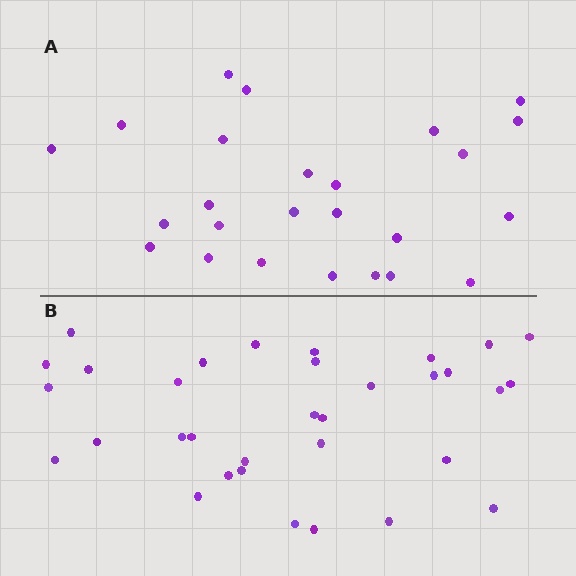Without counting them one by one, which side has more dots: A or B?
Region B (the bottom region) has more dots.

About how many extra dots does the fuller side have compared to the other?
Region B has roughly 8 or so more dots than region A.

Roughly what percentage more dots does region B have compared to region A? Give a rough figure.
About 30% more.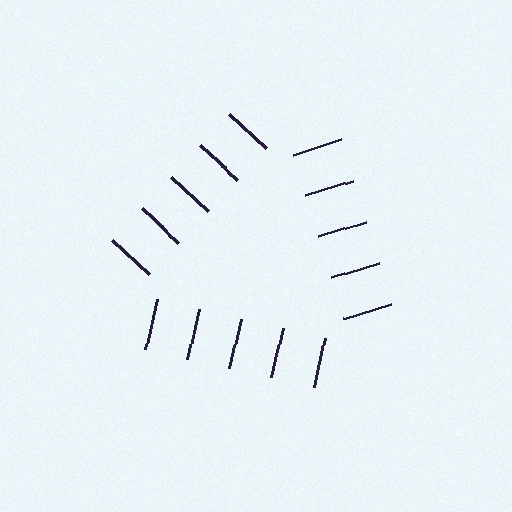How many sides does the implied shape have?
3 sides — the line-ends trace a triangle.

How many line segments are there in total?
15 — 5 along each of the 3 edges.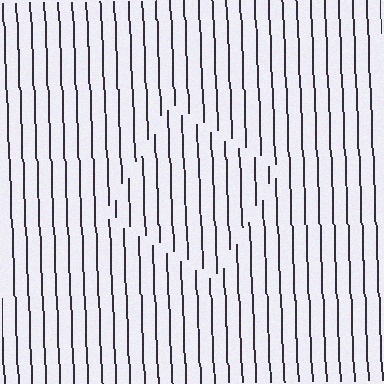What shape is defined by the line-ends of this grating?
An illusory square. The interior of the shape contains the same grating, shifted by half a period — the contour is defined by the phase discontinuity where line-ends from the inner and outer gratings abut.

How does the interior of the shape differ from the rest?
The interior of the shape contains the same grating, shifted by half a period — the contour is defined by the phase discontinuity where line-ends from the inner and outer gratings abut.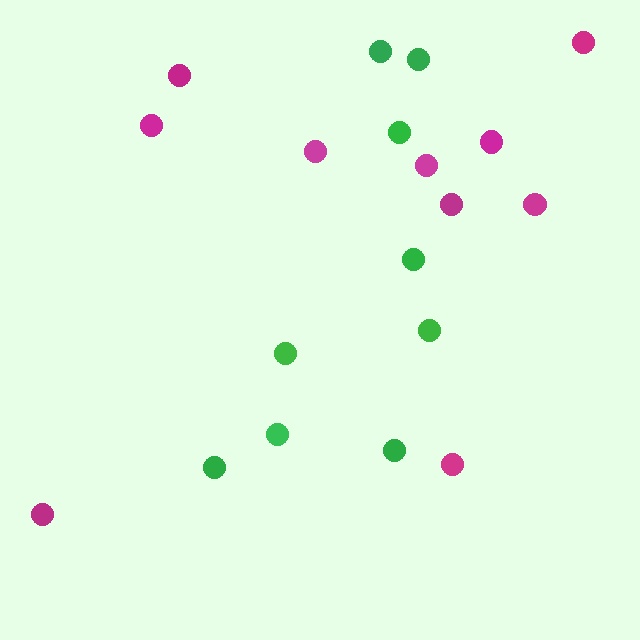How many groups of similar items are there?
There are 2 groups: one group of green circles (9) and one group of magenta circles (10).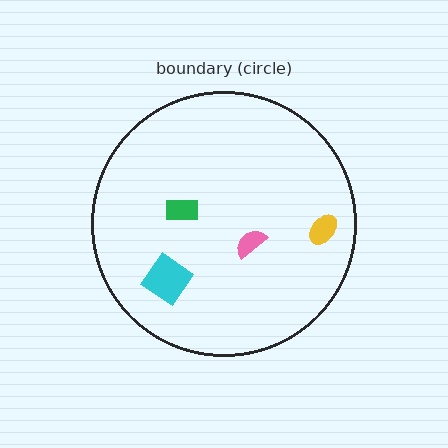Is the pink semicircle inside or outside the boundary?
Inside.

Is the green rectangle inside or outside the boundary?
Inside.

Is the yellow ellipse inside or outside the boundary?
Inside.